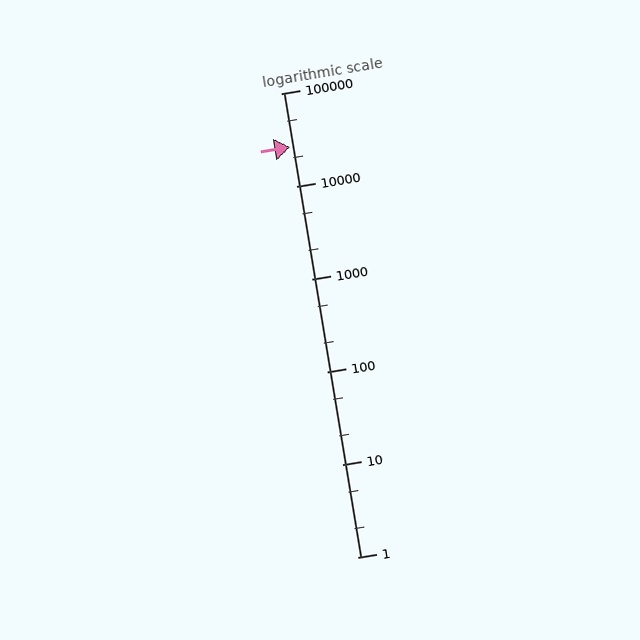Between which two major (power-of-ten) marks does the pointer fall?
The pointer is between 10000 and 100000.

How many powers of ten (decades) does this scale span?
The scale spans 5 decades, from 1 to 100000.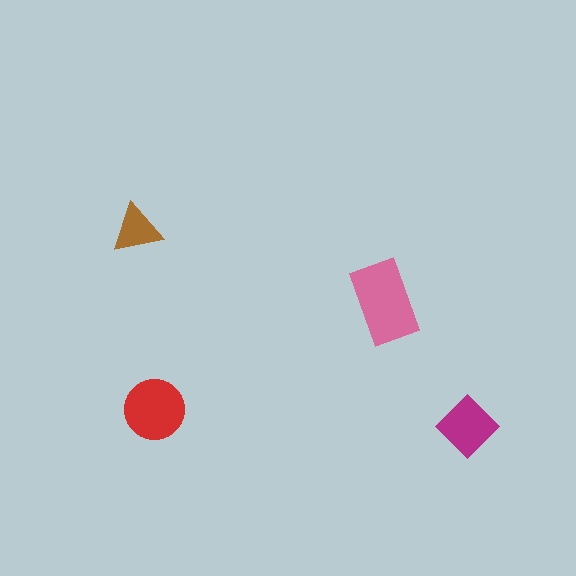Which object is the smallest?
The brown triangle.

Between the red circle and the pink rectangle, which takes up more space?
The pink rectangle.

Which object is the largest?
The pink rectangle.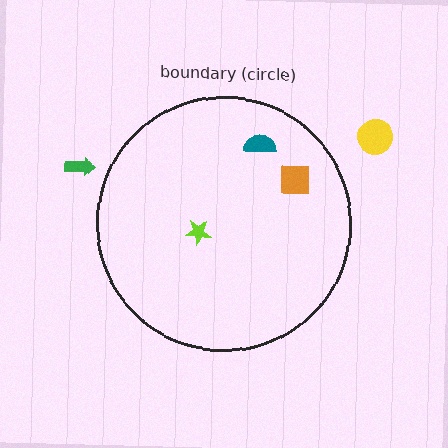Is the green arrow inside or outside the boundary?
Outside.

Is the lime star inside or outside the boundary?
Inside.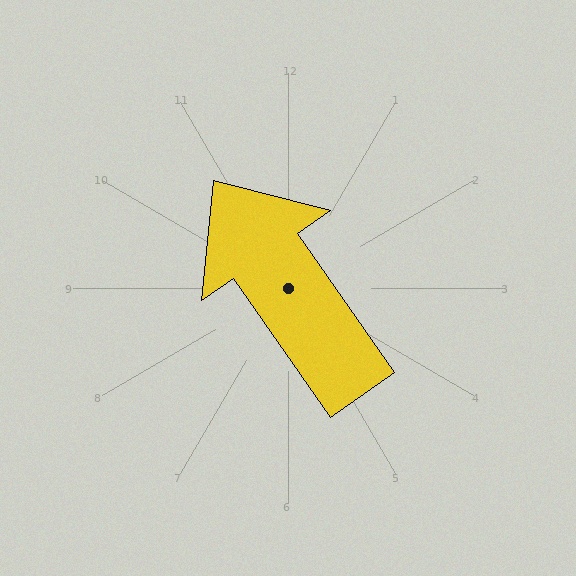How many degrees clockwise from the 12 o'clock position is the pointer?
Approximately 325 degrees.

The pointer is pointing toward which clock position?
Roughly 11 o'clock.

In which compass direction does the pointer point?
Northwest.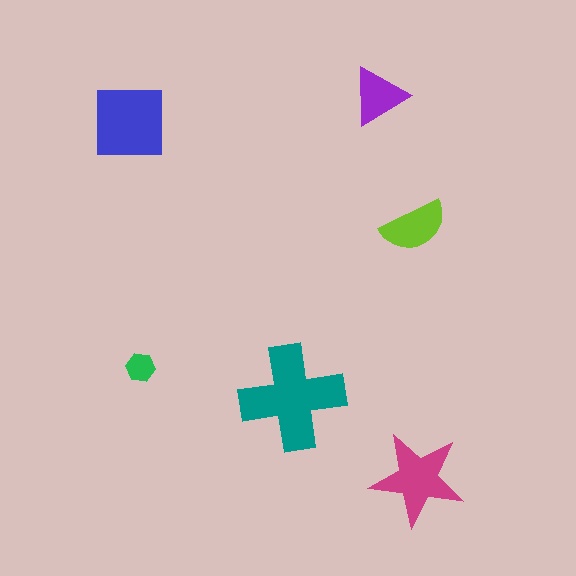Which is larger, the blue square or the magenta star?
The blue square.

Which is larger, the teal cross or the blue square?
The teal cross.